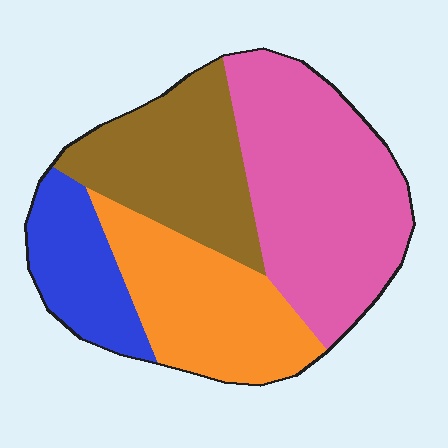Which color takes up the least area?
Blue, at roughly 15%.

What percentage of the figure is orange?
Orange takes up about one quarter (1/4) of the figure.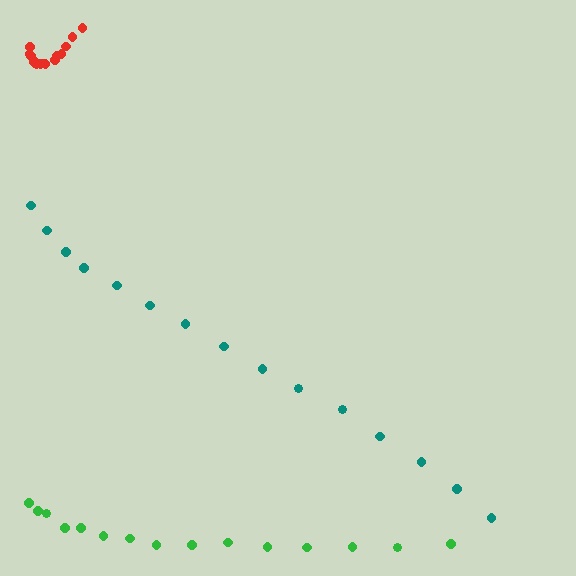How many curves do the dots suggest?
There are 3 distinct paths.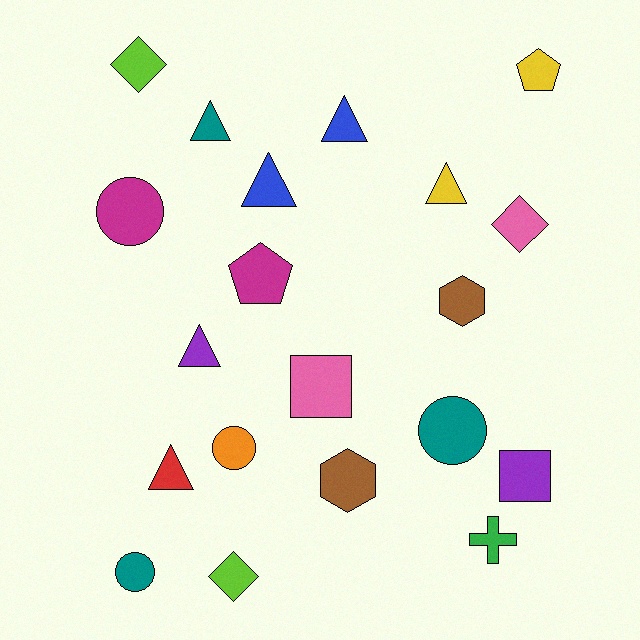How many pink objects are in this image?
There are 2 pink objects.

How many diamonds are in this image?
There are 3 diamonds.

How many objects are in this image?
There are 20 objects.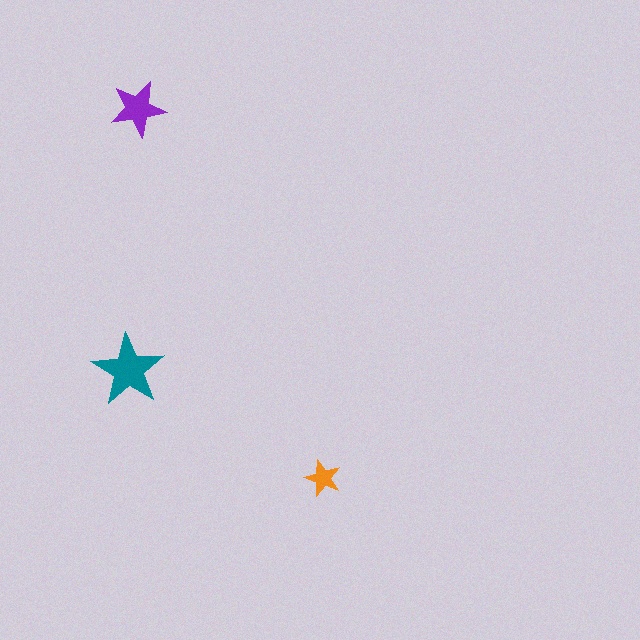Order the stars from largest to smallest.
the teal one, the purple one, the orange one.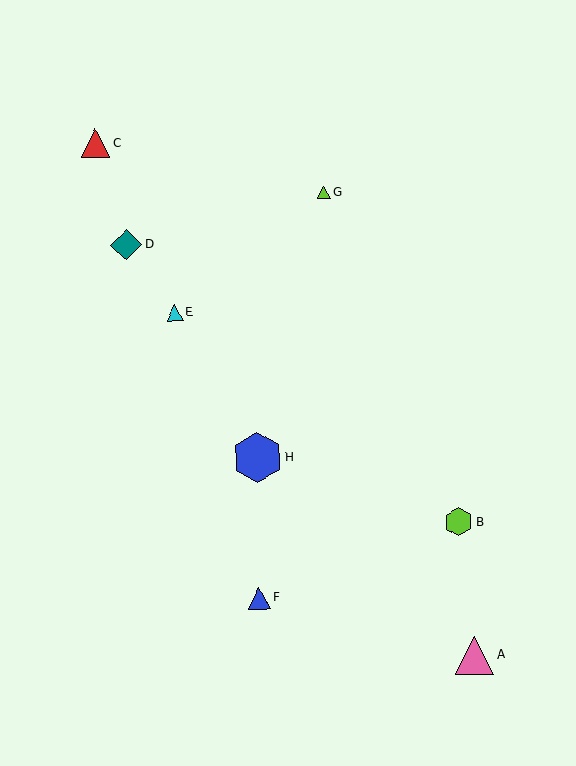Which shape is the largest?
The blue hexagon (labeled H) is the largest.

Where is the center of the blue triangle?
The center of the blue triangle is at (259, 598).